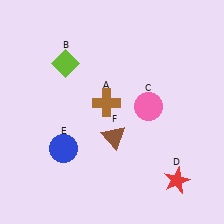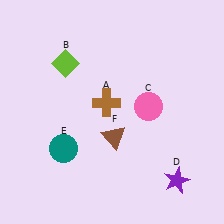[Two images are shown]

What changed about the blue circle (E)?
In Image 1, E is blue. In Image 2, it changed to teal.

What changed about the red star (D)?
In Image 1, D is red. In Image 2, it changed to purple.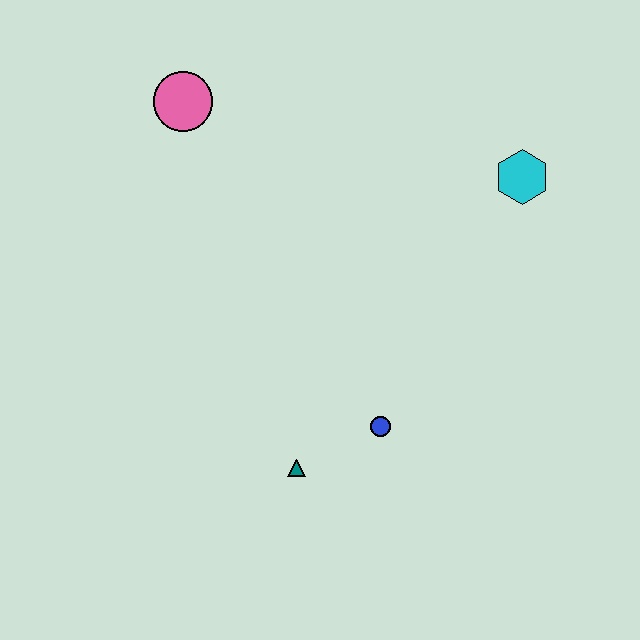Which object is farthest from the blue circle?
The pink circle is farthest from the blue circle.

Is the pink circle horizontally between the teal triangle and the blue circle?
No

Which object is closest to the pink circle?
The cyan hexagon is closest to the pink circle.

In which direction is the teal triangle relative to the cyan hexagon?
The teal triangle is below the cyan hexagon.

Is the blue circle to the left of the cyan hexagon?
Yes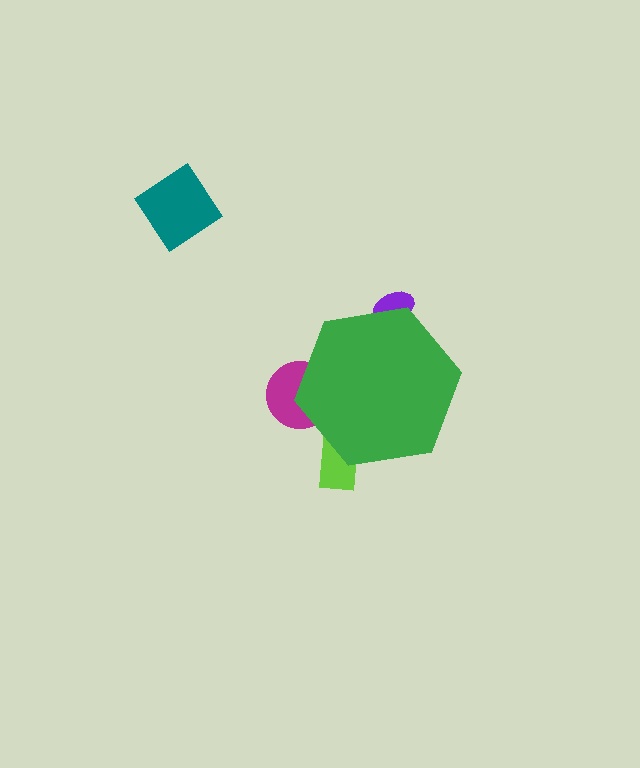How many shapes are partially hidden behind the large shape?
3 shapes are partially hidden.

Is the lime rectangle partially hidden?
Yes, the lime rectangle is partially hidden behind the green hexagon.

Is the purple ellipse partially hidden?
Yes, the purple ellipse is partially hidden behind the green hexagon.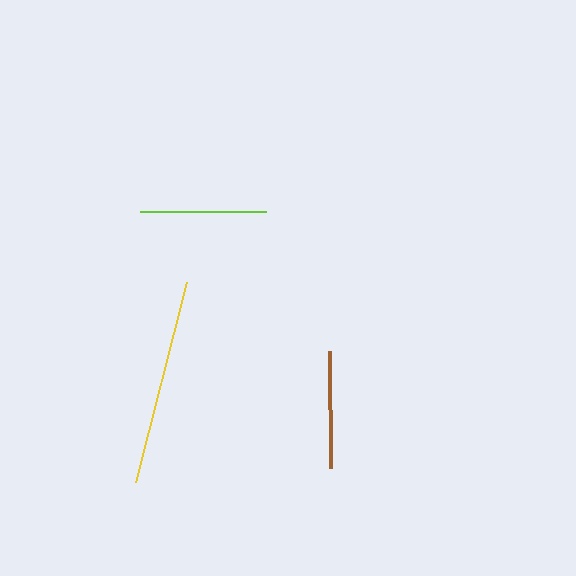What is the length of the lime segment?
The lime segment is approximately 127 pixels long.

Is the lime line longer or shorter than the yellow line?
The yellow line is longer than the lime line.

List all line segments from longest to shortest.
From longest to shortest: yellow, lime, brown.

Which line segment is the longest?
The yellow line is the longest at approximately 207 pixels.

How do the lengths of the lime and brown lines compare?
The lime and brown lines are approximately the same length.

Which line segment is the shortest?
The brown line is the shortest at approximately 117 pixels.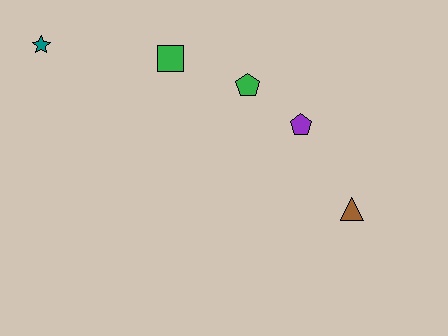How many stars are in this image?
There is 1 star.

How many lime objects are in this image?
There are no lime objects.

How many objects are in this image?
There are 5 objects.